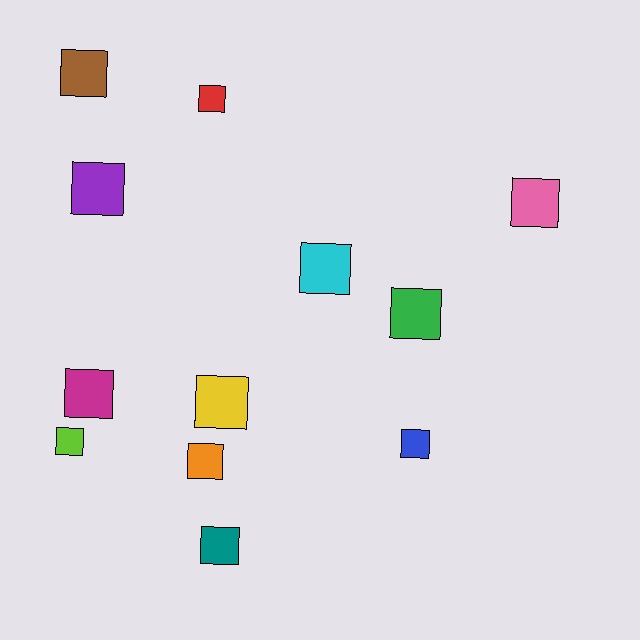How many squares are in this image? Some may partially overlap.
There are 12 squares.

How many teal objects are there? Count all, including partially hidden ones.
There is 1 teal object.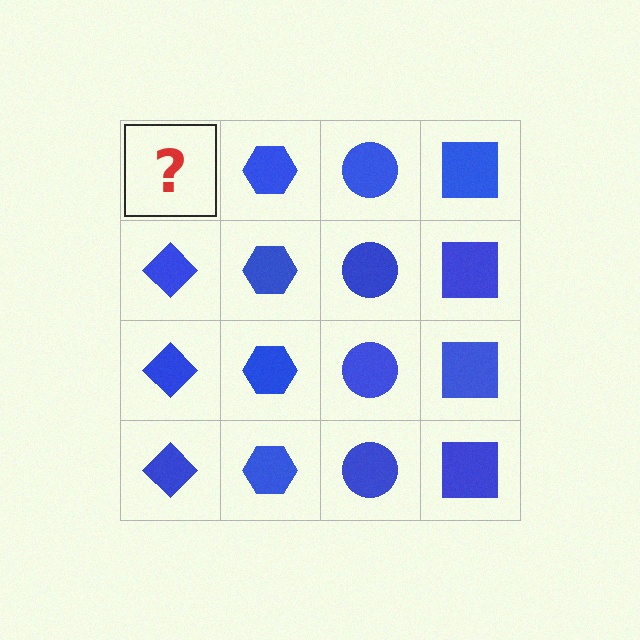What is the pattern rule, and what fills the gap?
The rule is that each column has a consistent shape. The gap should be filled with a blue diamond.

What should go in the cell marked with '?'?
The missing cell should contain a blue diamond.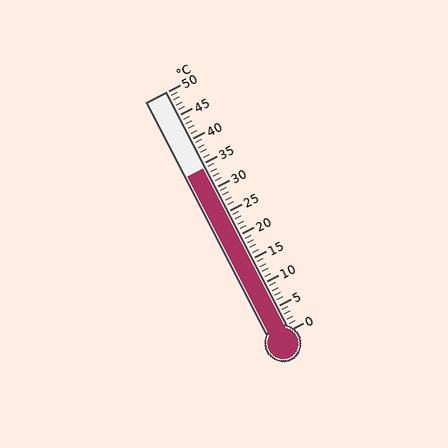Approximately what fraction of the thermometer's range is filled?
The thermometer is filled to approximately 70% of its range.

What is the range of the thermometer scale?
The thermometer scale ranges from 0°C to 50°C.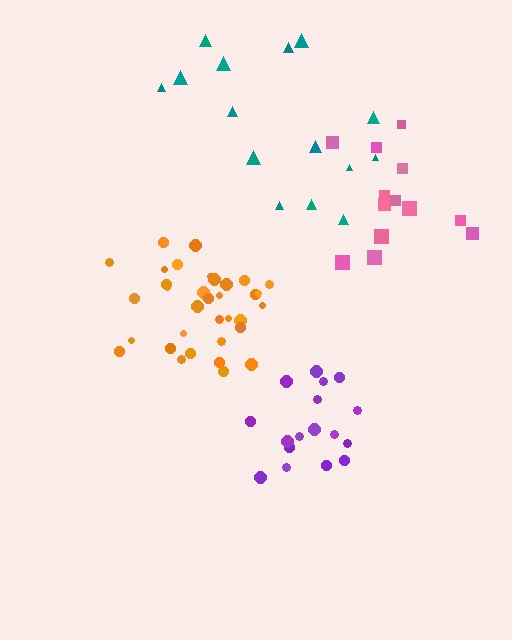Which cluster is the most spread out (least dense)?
Teal.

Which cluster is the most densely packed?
Orange.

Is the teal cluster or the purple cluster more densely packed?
Purple.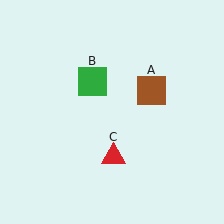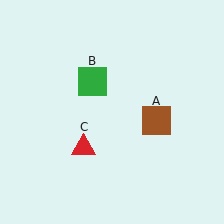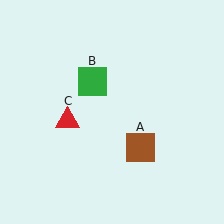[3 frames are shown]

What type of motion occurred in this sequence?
The brown square (object A), red triangle (object C) rotated clockwise around the center of the scene.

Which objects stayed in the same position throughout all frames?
Green square (object B) remained stationary.